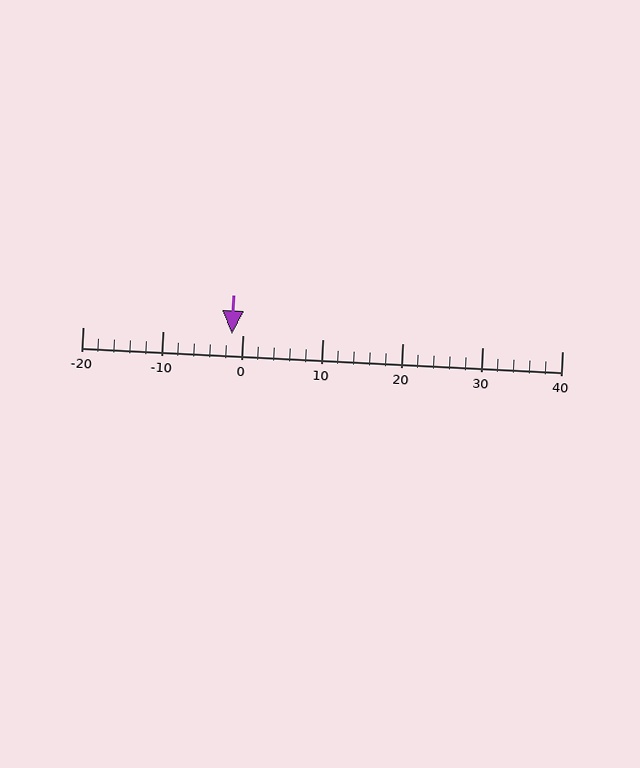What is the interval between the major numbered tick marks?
The major tick marks are spaced 10 units apart.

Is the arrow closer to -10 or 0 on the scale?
The arrow is closer to 0.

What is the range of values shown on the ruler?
The ruler shows values from -20 to 40.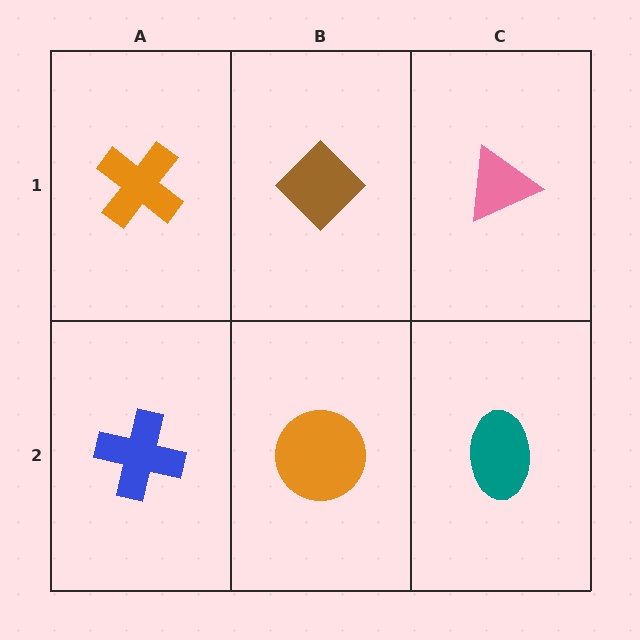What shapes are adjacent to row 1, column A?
A blue cross (row 2, column A), a brown diamond (row 1, column B).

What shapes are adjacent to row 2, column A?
An orange cross (row 1, column A), an orange circle (row 2, column B).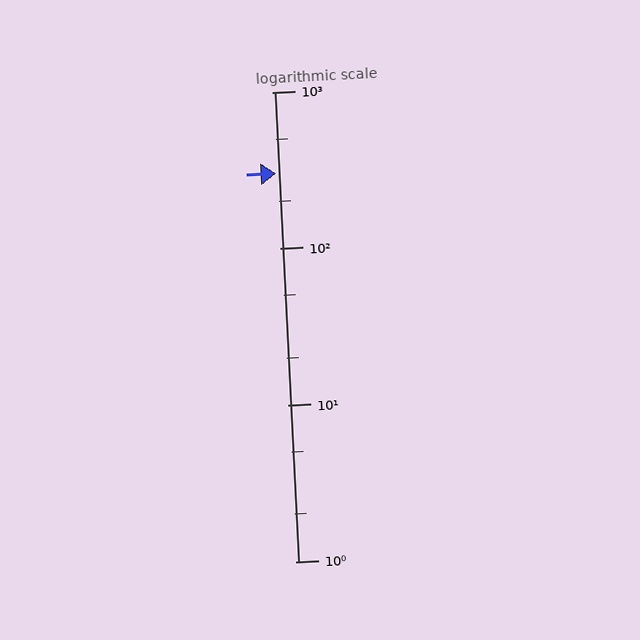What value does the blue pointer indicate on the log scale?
The pointer indicates approximately 300.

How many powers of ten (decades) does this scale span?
The scale spans 3 decades, from 1 to 1000.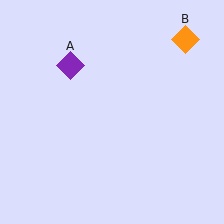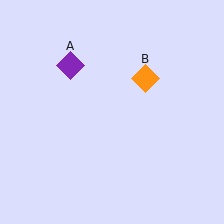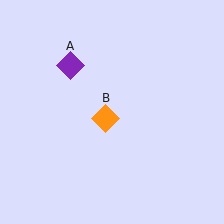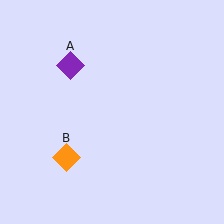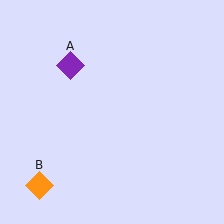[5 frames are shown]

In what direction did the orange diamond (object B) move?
The orange diamond (object B) moved down and to the left.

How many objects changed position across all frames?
1 object changed position: orange diamond (object B).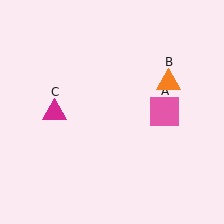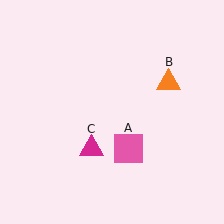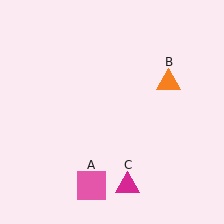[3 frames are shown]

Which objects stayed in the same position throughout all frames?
Orange triangle (object B) remained stationary.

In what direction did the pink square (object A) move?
The pink square (object A) moved down and to the left.